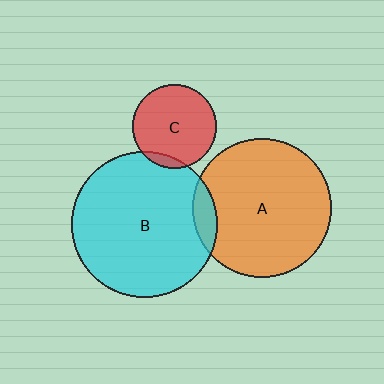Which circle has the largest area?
Circle B (cyan).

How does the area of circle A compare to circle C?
Approximately 2.7 times.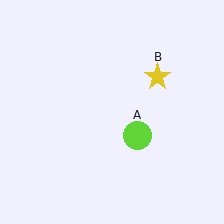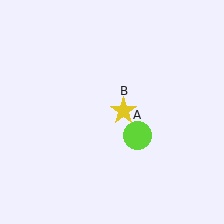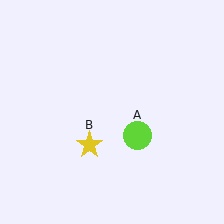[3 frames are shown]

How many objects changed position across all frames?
1 object changed position: yellow star (object B).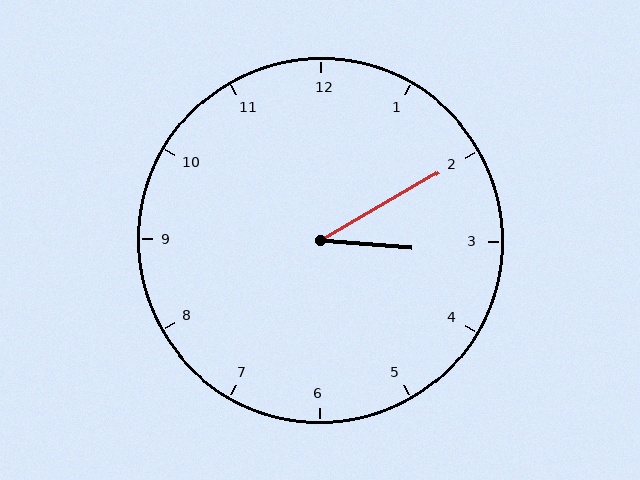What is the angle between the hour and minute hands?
Approximately 35 degrees.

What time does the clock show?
3:10.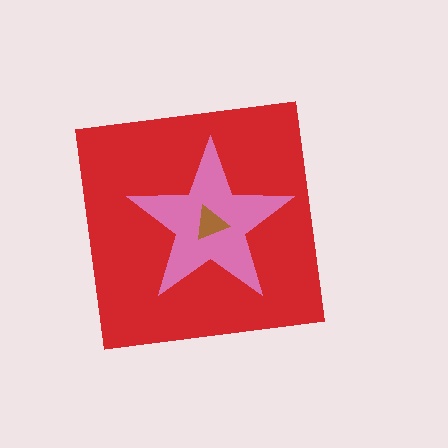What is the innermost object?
The brown triangle.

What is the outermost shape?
The red square.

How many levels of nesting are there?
3.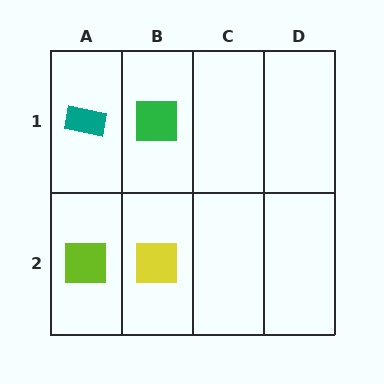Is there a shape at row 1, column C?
No, that cell is empty.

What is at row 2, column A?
A lime square.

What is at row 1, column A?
A teal rectangle.